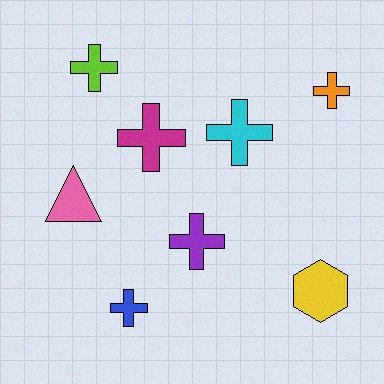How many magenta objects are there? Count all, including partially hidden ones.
There is 1 magenta object.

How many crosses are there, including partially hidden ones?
There are 6 crosses.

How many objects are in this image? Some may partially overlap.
There are 8 objects.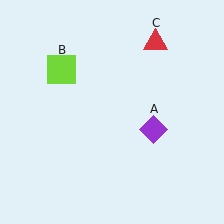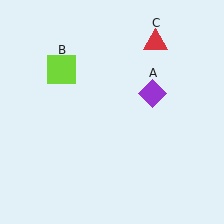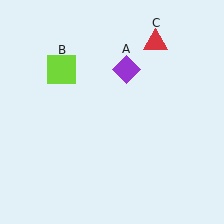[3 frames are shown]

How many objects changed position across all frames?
1 object changed position: purple diamond (object A).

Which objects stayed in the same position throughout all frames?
Lime square (object B) and red triangle (object C) remained stationary.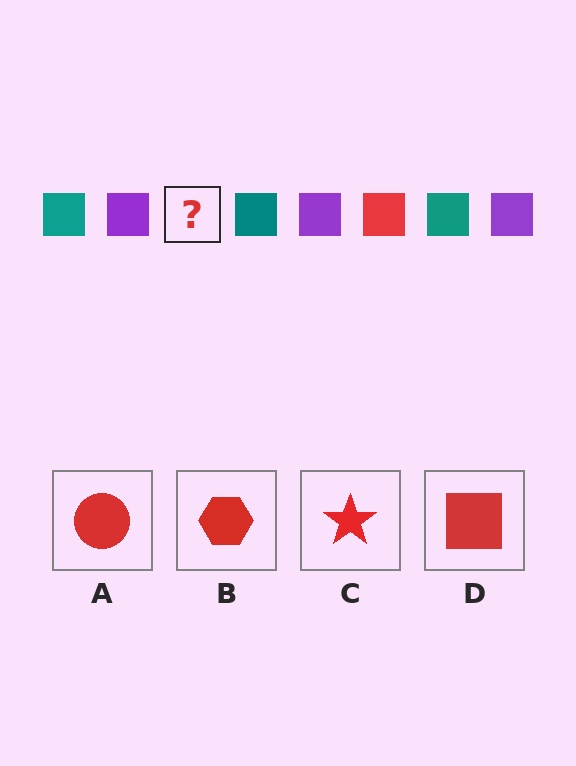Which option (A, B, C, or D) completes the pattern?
D.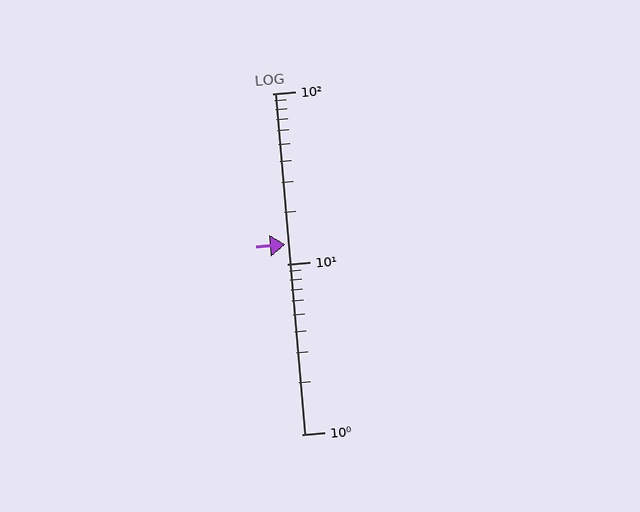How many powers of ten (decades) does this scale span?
The scale spans 2 decades, from 1 to 100.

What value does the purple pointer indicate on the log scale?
The pointer indicates approximately 13.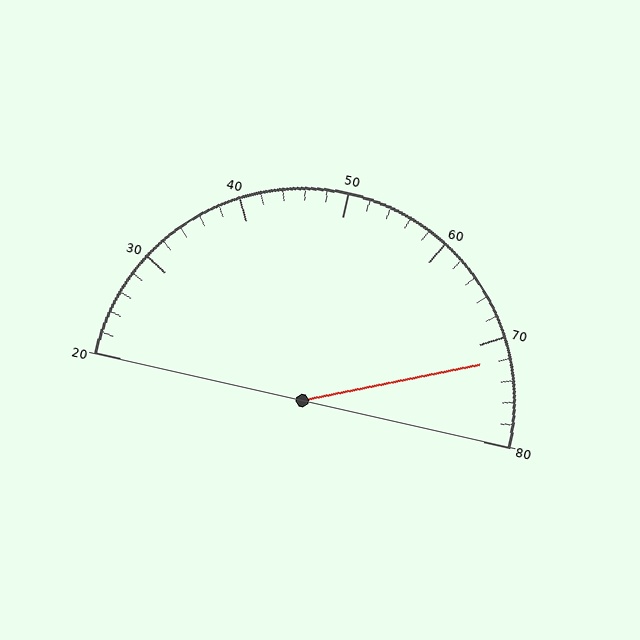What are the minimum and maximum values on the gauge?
The gauge ranges from 20 to 80.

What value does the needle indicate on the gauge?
The needle indicates approximately 72.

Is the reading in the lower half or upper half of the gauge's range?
The reading is in the upper half of the range (20 to 80).